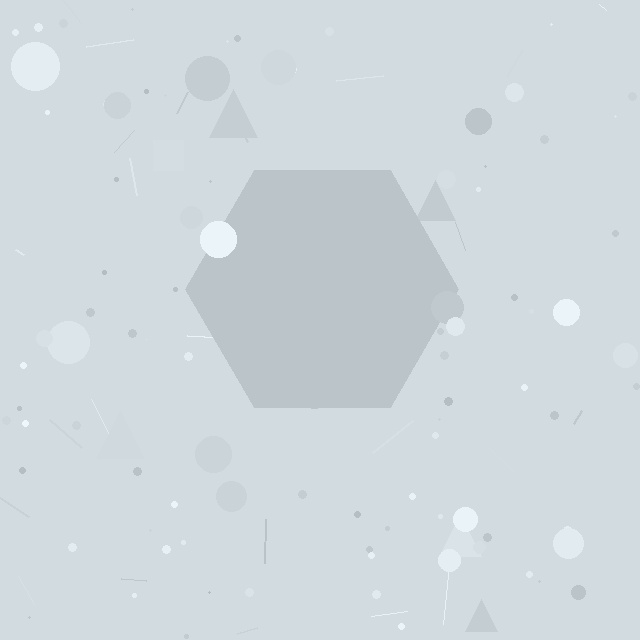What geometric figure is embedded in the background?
A hexagon is embedded in the background.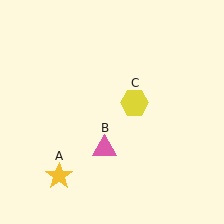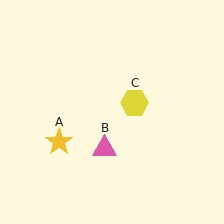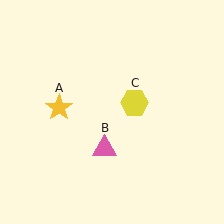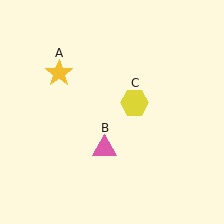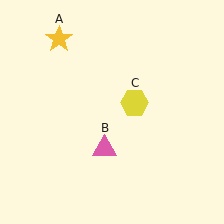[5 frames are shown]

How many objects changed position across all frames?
1 object changed position: yellow star (object A).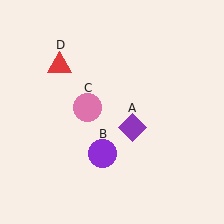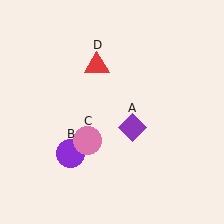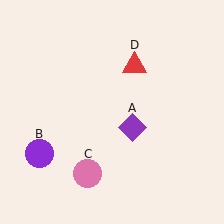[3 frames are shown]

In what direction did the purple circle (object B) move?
The purple circle (object B) moved left.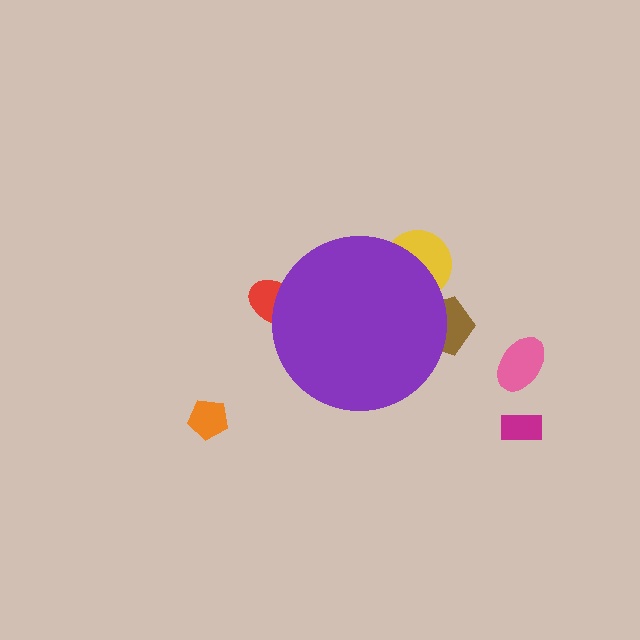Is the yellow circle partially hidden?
Yes, the yellow circle is partially hidden behind the purple circle.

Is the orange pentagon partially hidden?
No, the orange pentagon is fully visible.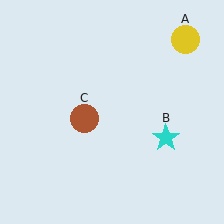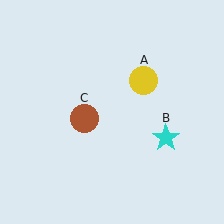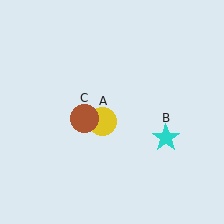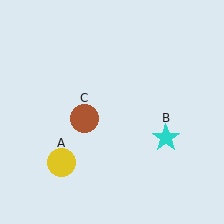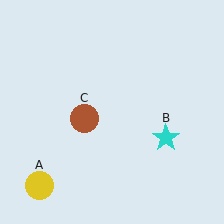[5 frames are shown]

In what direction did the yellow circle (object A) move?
The yellow circle (object A) moved down and to the left.